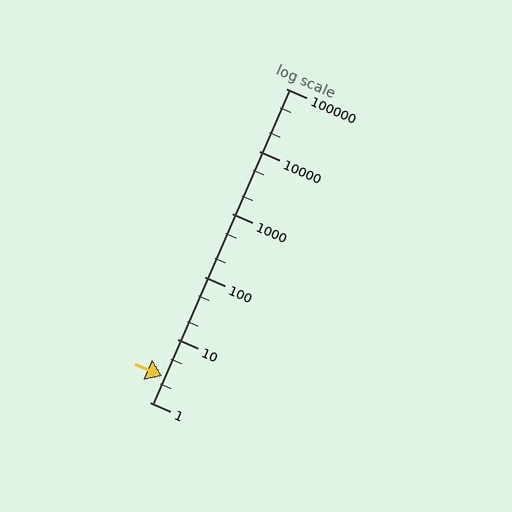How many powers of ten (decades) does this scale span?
The scale spans 5 decades, from 1 to 100000.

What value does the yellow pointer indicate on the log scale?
The pointer indicates approximately 2.6.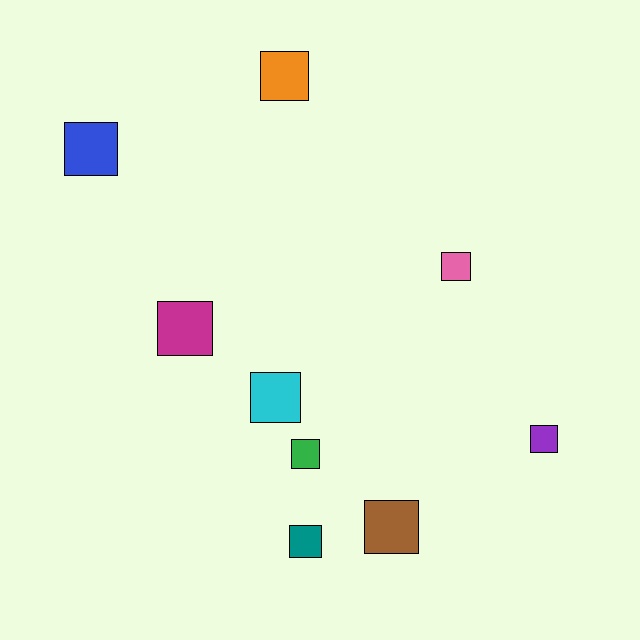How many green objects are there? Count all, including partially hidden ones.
There is 1 green object.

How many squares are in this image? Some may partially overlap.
There are 9 squares.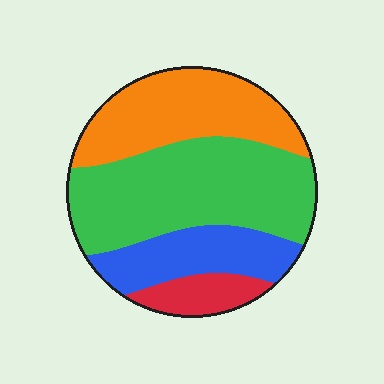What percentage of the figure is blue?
Blue covers about 20% of the figure.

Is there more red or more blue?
Blue.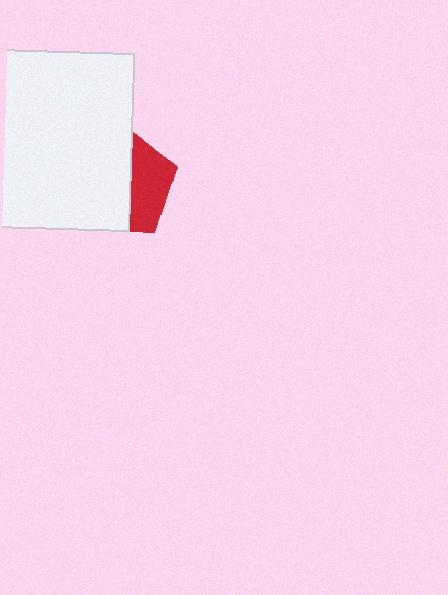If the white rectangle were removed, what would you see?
You would see the complete red pentagon.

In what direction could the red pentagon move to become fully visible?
The red pentagon could move right. That would shift it out from behind the white rectangle entirely.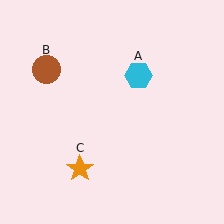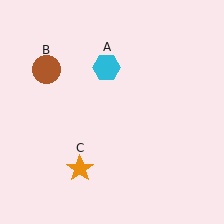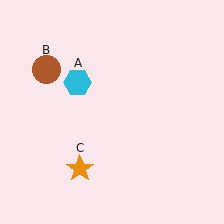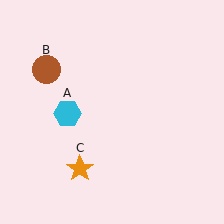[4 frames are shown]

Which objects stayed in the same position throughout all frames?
Brown circle (object B) and orange star (object C) remained stationary.